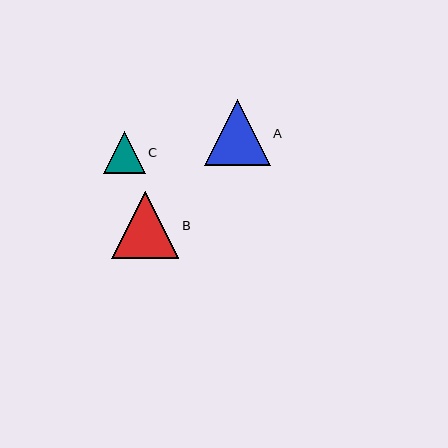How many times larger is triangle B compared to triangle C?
Triangle B is approximately 1.6 times the size of triangle C.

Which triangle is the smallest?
Triangle C is the smallest with a size of approximately 41 pixels.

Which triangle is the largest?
Triangle B is the largest with a size of approximately 67 pixels.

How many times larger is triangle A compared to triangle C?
Triangle A is approximately 1.6 times the size of triangle C.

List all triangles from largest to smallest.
From largest to smallest: B, A, C.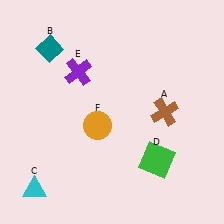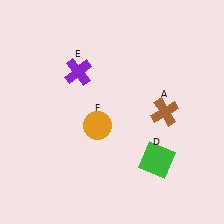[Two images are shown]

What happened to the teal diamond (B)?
The teal diamond (B) was removed in Image 2. It was in the top-left area of Image 1.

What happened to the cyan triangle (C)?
The cyan triangle (C) was removed in Image 2. It was in the bottom-left area of Image 1.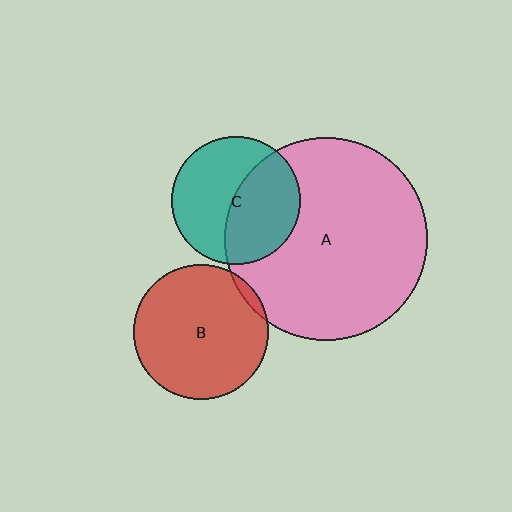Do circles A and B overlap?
Yes.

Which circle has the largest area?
Circle A (pink).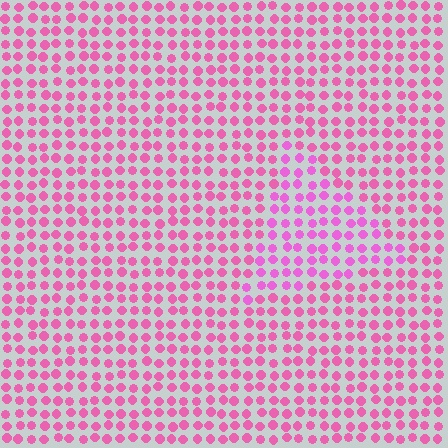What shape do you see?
I see a triangle.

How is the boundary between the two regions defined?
The boundary is defined purely by a slight shift in hue (about 18 degrees). Spacing, size, and orientation are identical on both sides.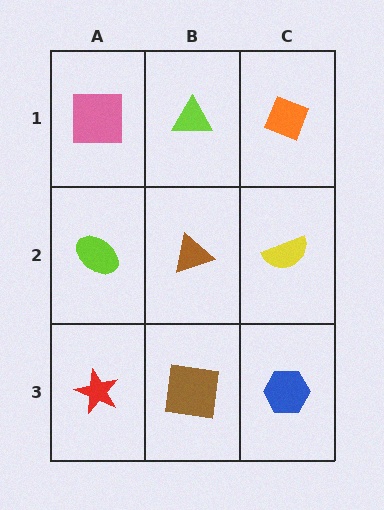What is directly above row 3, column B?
A brown triangle.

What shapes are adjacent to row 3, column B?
A brown triangle (row 2, column B), a red star (row 3, column A), a blue hexagon (row 3, column C).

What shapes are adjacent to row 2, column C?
An orange diamond (row 1, column C), a blue hexagon (row 3, column C), a brown triangle (row 2, column B).